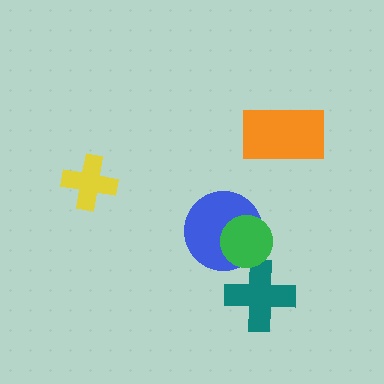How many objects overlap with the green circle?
1 object overlaps with the green circle.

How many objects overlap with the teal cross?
0 objects overlap with the teal cross.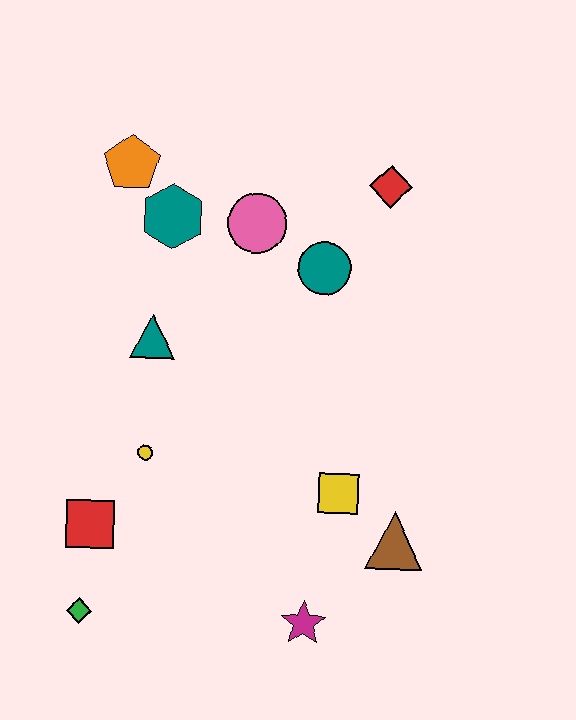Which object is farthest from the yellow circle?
The red diamond is farthest from the yellow circle.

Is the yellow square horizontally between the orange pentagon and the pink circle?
No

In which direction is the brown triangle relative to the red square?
The brown triangle is to the right of the red square.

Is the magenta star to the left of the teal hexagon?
No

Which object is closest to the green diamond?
The red square is closest to the green diamond.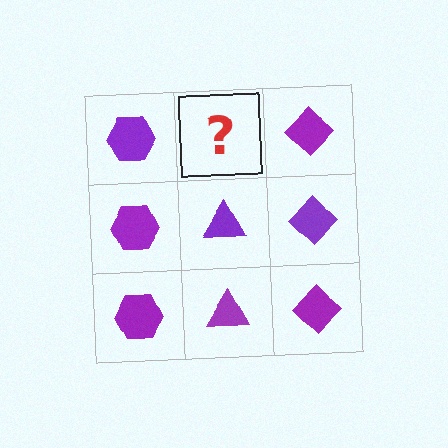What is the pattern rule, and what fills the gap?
The rule is that each column has a consistent shape. The gap should be filled with a purple triangle.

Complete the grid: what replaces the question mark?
The question mark should be replaced with a purple triangle.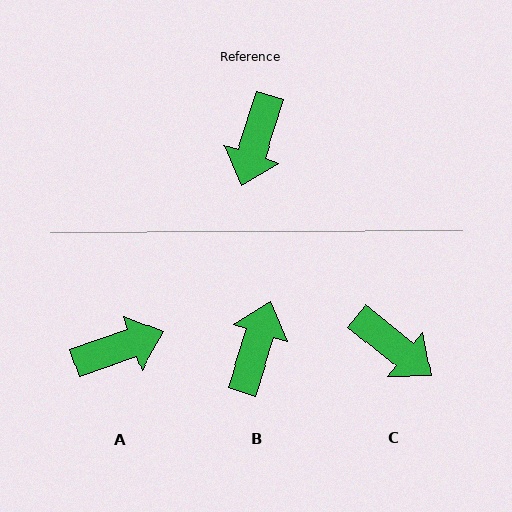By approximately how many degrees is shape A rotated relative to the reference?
Approximately 127 degrees counter-clockwise.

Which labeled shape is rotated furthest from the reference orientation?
B, about 180 degrees away.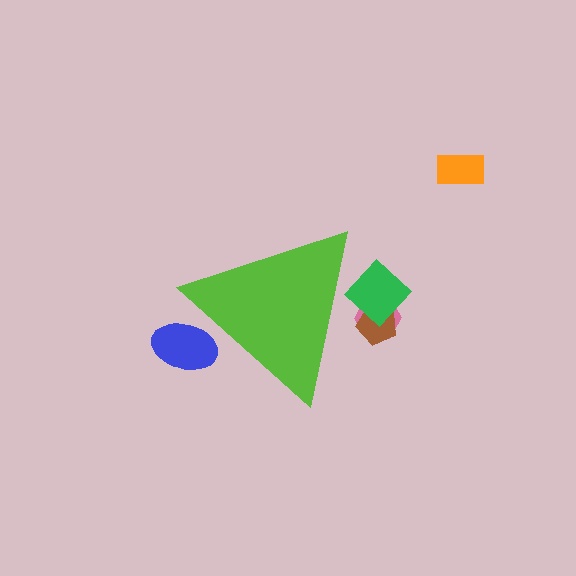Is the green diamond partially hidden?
Yes, the green diamond is partially hidden behind the lime triangle.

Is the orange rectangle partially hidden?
No, the orange rectangle is fully visible.